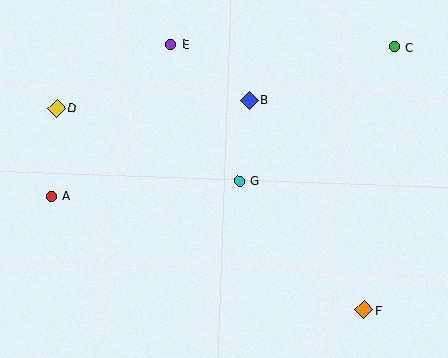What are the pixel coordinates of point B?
Point B is at (249, 100).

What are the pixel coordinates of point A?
Point A is at (51, 196).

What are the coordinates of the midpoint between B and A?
The midpoint between B and A is at (150, 148).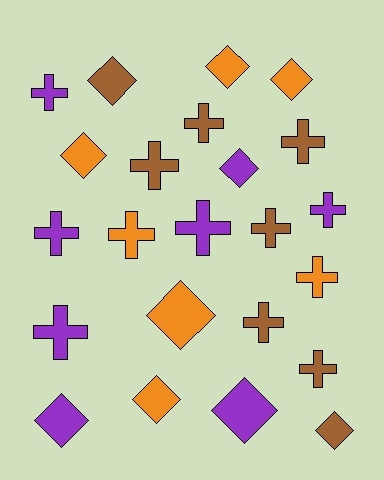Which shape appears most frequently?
Cross, with 13 objects.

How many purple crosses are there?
There are 5 purple crosses.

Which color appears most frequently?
Brown, with 8 objects.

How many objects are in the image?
There are 23 objects.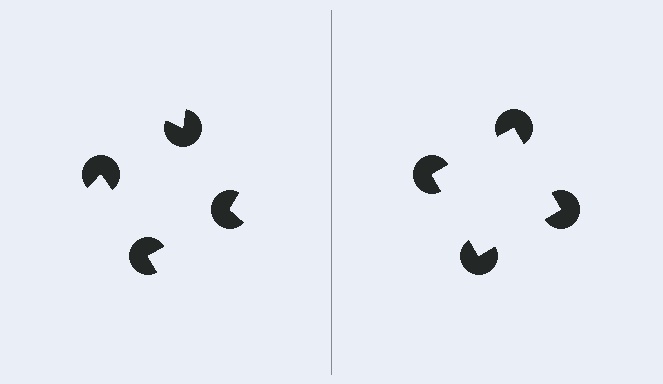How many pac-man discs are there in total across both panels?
8 — 4 on each side.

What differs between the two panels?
The pac-man discs are positioned identically on both sides; only the wedge orientations differ. On the right they align to a square; on the left they are misaligned.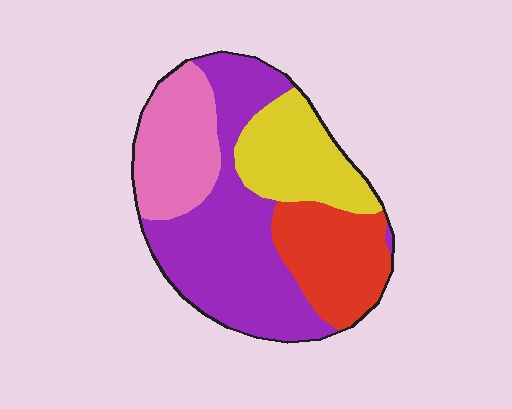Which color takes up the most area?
Purple, at roughly 40%.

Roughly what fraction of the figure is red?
Red takes up about one fifth (1/5) of the figure.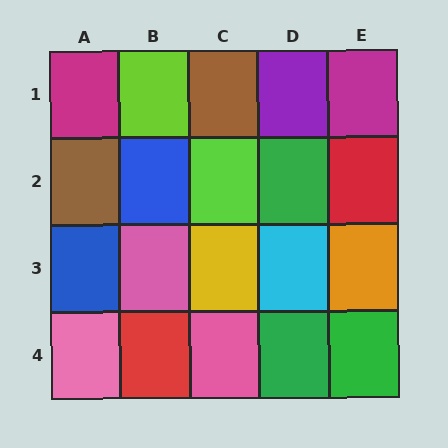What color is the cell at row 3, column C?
Yellow.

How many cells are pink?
3 cells are pink.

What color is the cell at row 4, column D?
Green.